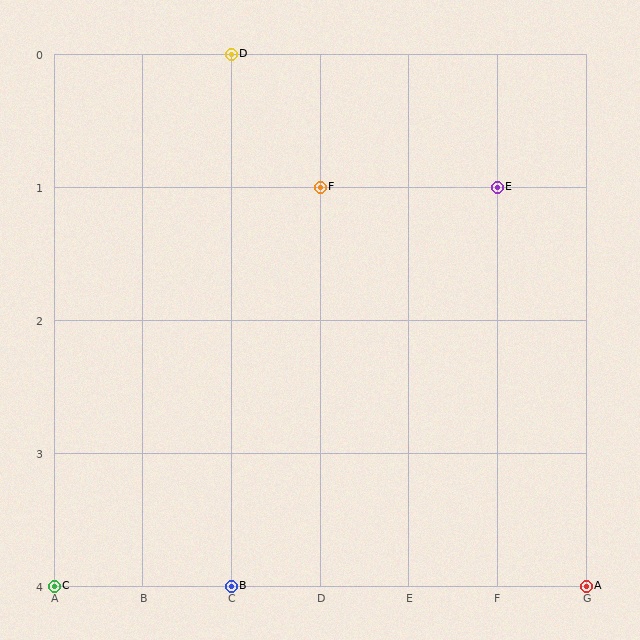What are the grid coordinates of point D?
Point D is at grid coordinates (C, 0).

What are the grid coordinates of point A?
Point A is at grid coordinates (G, 4).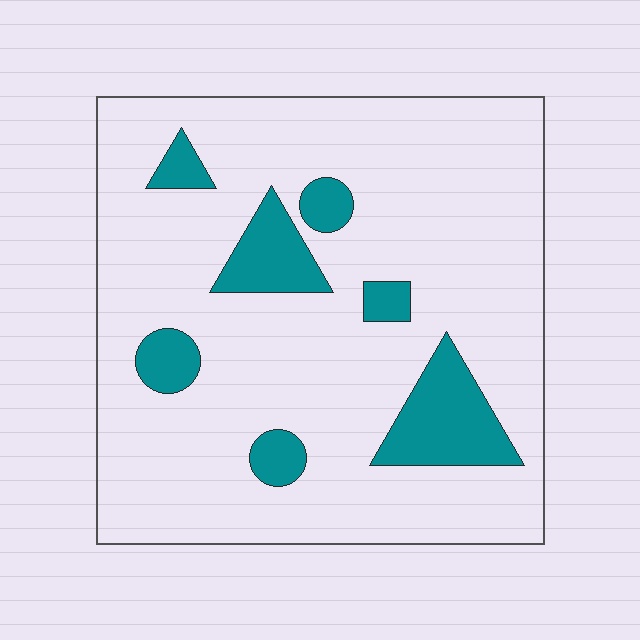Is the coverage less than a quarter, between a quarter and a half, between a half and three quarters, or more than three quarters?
Less than a quarter.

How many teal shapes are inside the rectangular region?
7.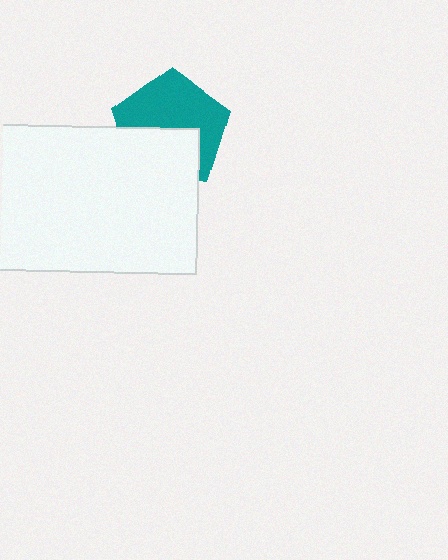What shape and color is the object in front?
The object in front is a white rectangle.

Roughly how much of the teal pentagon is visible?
About half of it is visible (roughly 58%).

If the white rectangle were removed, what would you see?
You would see the complete teal pentagon.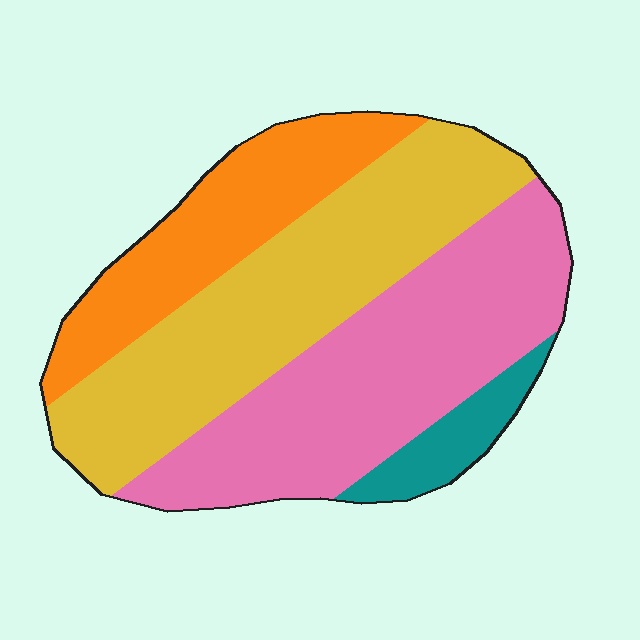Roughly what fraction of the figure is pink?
Pink takes up about three eighths (3/8) of the figure.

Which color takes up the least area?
Teal, at roughly 5%.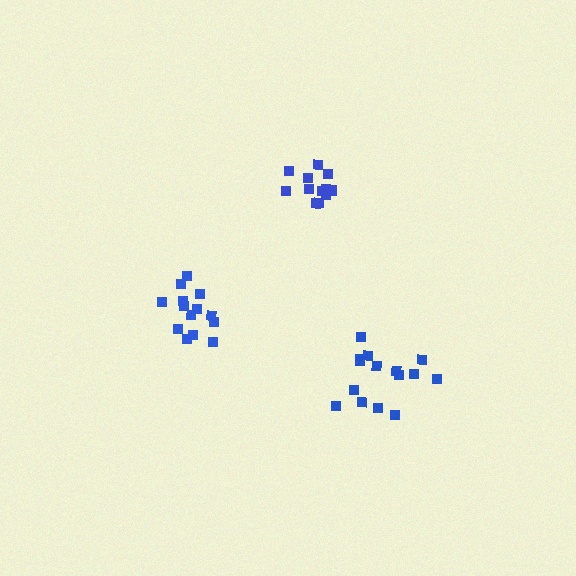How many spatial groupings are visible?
There are 3 spatial groupings.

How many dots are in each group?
Group 1: 14 dots, Group 2: 15 dots, Group 3: 13 dots (42 total).